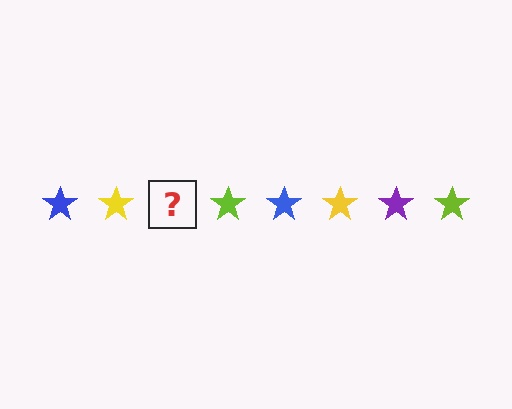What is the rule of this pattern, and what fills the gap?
The rule is that the pattern cycles through blue, yellow, purple, lime stars. The gap should be filled with a purple star.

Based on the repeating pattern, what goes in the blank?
The blank should be a purple star.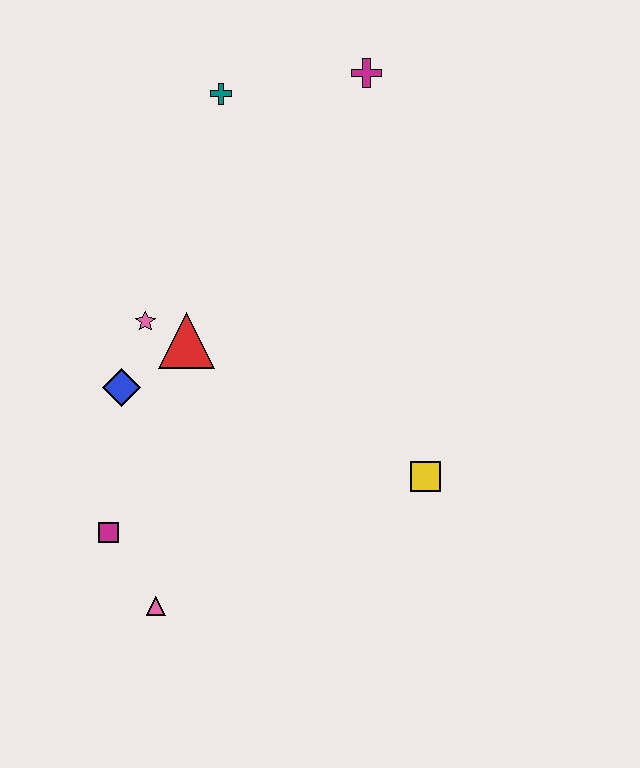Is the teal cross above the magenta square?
Yes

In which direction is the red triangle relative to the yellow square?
The red triangle is to the left of the yellow square.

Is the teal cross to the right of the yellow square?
No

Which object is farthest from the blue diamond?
The magenta cross is farthest from the blue diamond.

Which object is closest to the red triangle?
The pink star is closest to the red triangle.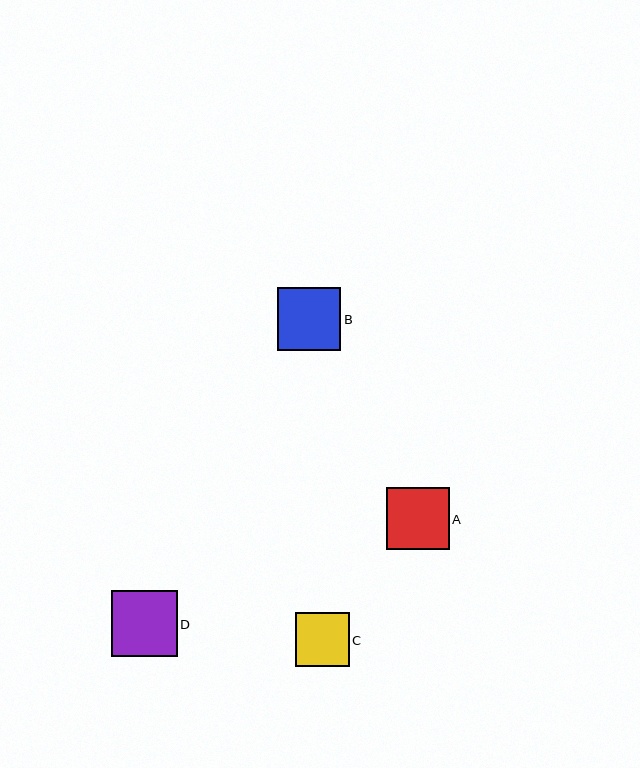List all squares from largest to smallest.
From largest to smallest: D, B, A, C.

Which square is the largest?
Square D is the largest with a size of approximately 66 pixels.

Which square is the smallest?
Square C is the smallest with a size of approximately 54 pixels.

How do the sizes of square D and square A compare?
Square D and square A are approximately the same size.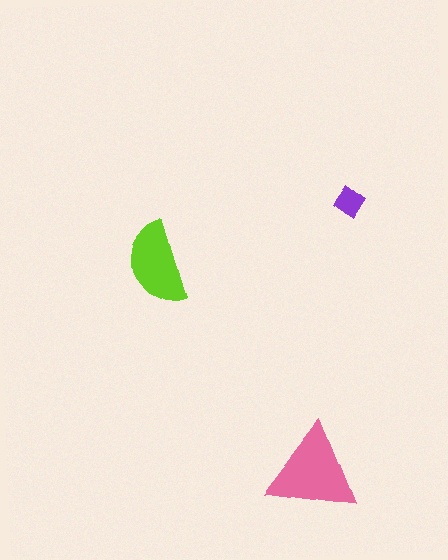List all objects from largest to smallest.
The pink triangle, the lime semicircle, the purple diamond.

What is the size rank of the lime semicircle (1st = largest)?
2nd.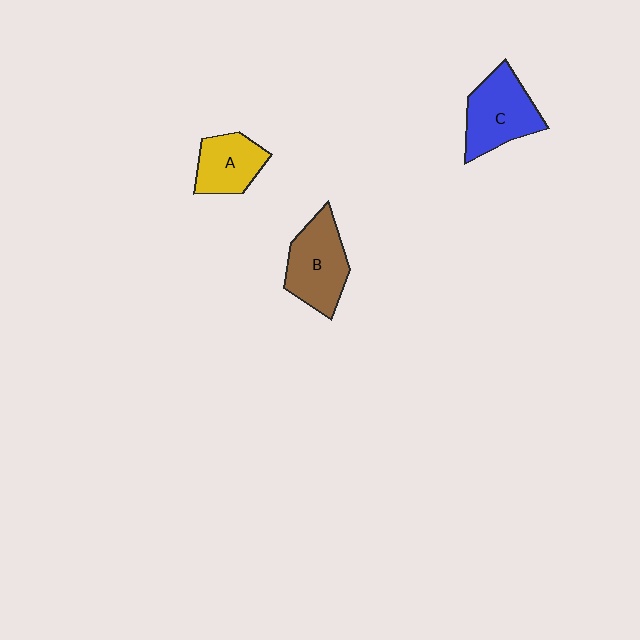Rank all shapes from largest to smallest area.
From largest to smallest: C (blue), B (brown), A (yellow).